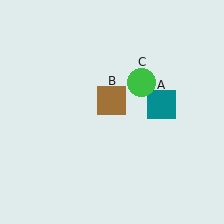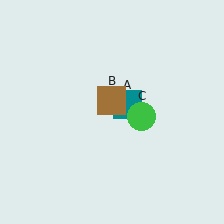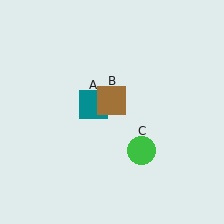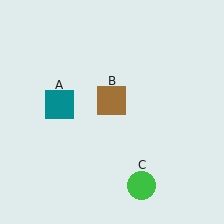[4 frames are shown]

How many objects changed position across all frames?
2 objects changed position: teal square (object A), green circle (object C).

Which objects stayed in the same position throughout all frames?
Brown square (object B) remained stationary.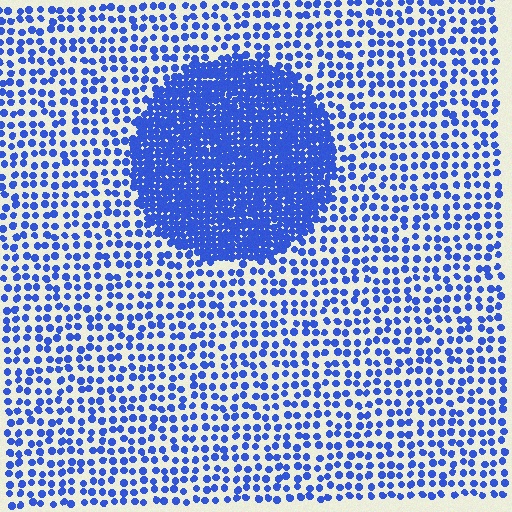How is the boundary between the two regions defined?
The boundary is defined by a change in element density (approximately 2.9x ratio). All elements are the same color, size, and shape.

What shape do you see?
I see a circle.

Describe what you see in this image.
The image contains small blue elements arranged at two different densities. A circle-shaped region is visible where the elements are more densely packed than the surrounding area.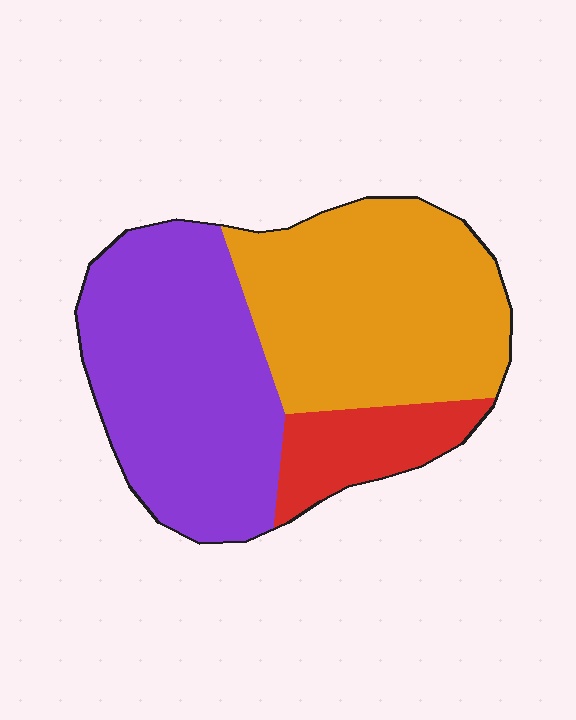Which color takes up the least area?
Red, at roughly 15%.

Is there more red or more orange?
Orange.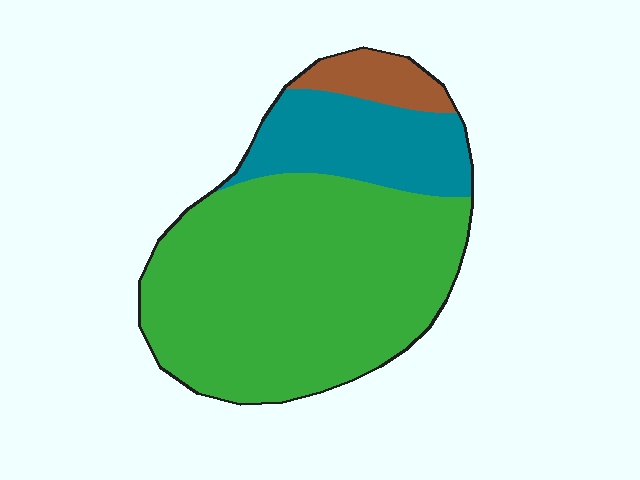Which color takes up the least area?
Brown, at roughly 10%.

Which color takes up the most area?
Green, at roughly 70%.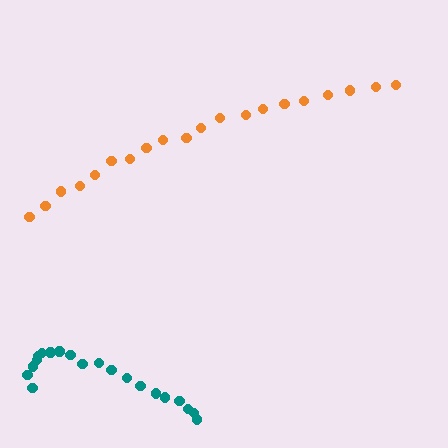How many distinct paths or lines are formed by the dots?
There are 2 distinct paths.